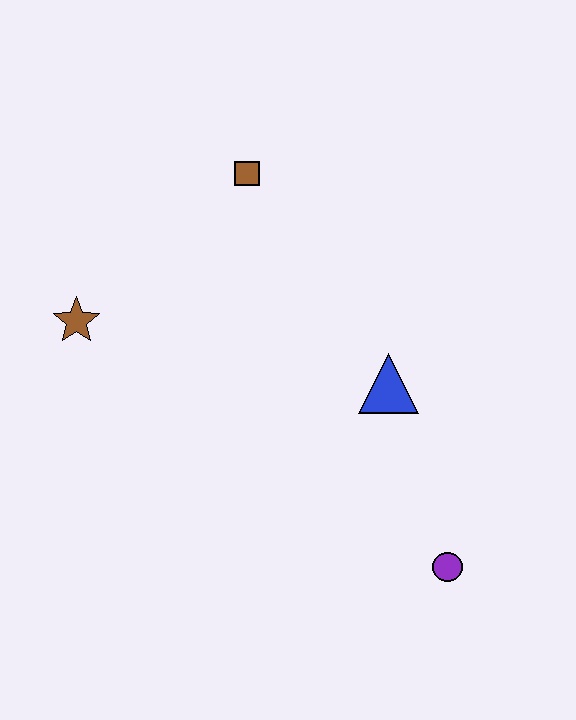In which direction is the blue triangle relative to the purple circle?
The blue triangle is above the purple circle.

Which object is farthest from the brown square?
The purple circle is farthest from the brown square.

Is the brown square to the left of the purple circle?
Yes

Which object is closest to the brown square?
The brown star is closest to the brown square.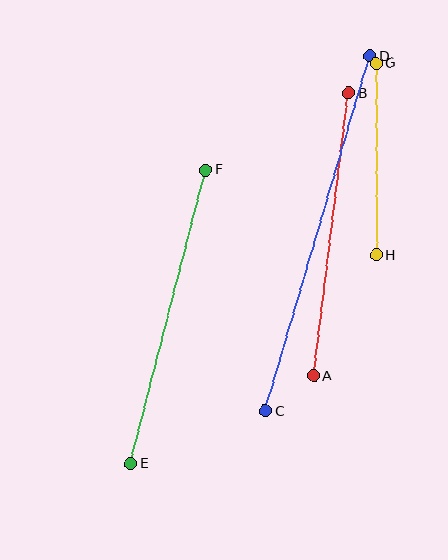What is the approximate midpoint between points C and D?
The midpoint is at approximately (318, 233) pixels.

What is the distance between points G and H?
The distance is approximately 191 pixels.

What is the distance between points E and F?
The distance is approximately 303 pixels.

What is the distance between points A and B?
The distance is approximately 285 pixels.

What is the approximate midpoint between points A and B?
The midpoint is at approximately (331, 234) pixels.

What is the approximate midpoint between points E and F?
The midpoint is at approximately (168, 317) pixels.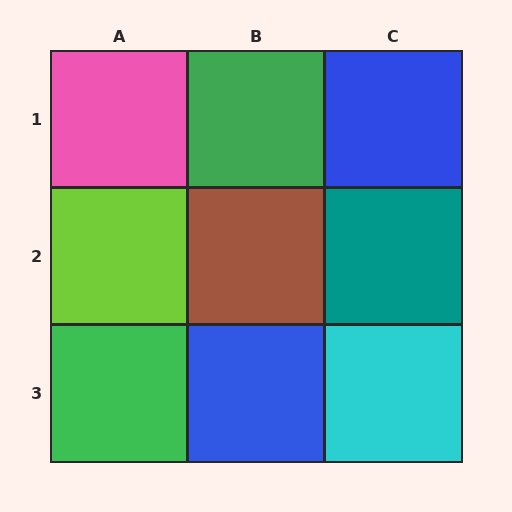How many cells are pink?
1 cell is pink.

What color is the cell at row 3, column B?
Blue.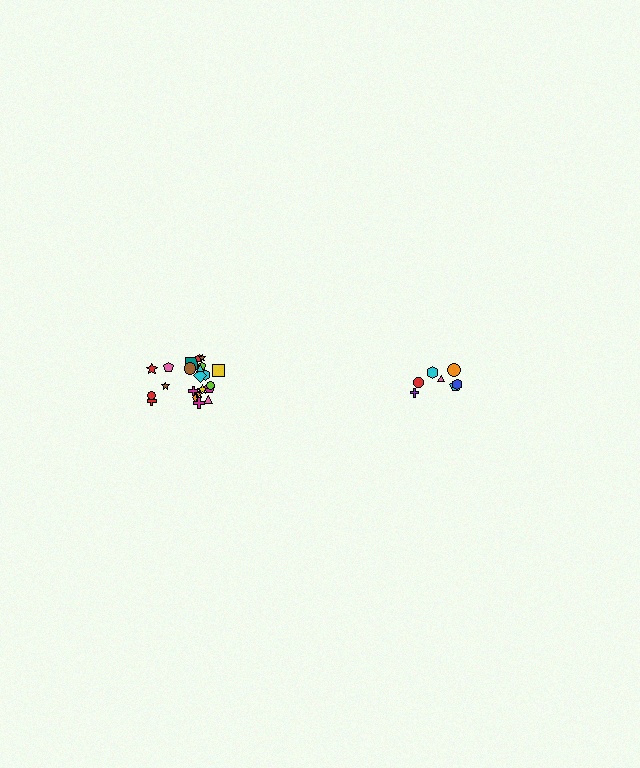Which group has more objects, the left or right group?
The left group.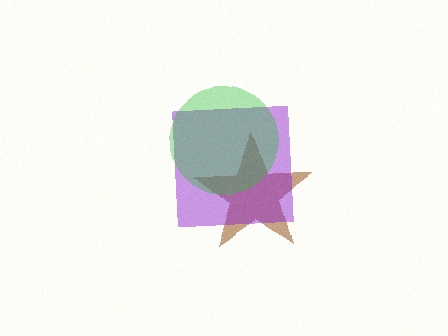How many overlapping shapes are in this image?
There are 3 overlapping shapes in the image.